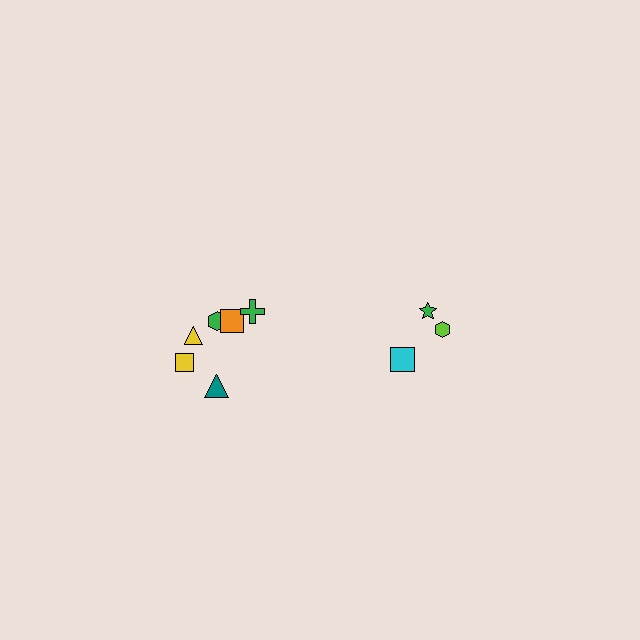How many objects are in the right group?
There are 3 objects.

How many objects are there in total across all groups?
There are 9 objects.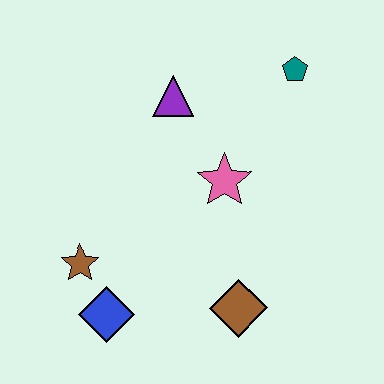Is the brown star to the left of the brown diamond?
Yes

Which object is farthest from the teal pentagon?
The blue diamond is farthest from the teal pentagon.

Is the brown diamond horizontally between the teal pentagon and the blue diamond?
Yes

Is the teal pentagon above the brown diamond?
Yes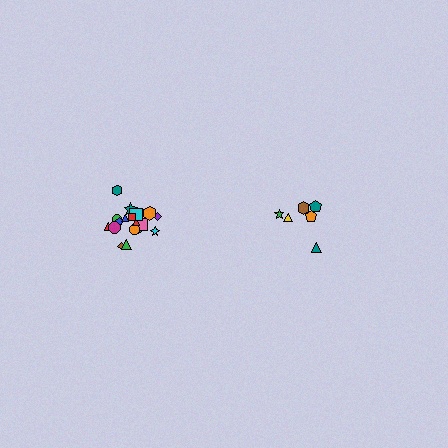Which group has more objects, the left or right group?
The left group.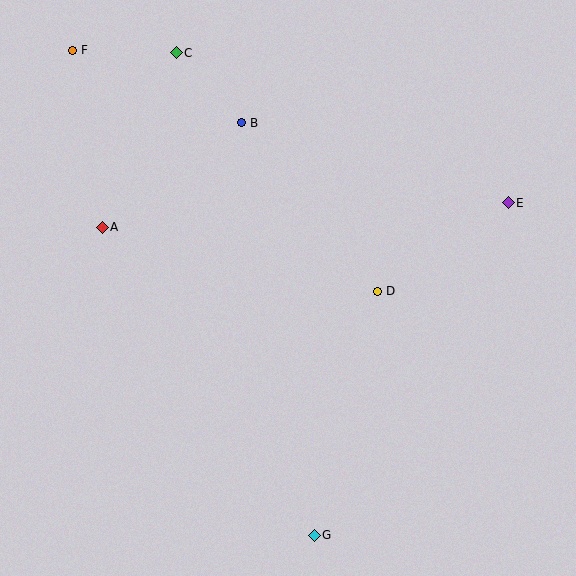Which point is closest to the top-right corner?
Point E is closest to the top-right corner.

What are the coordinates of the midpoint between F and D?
The midpoint between F and D is at (225, 171).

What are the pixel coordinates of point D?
Point D is at (378, 291).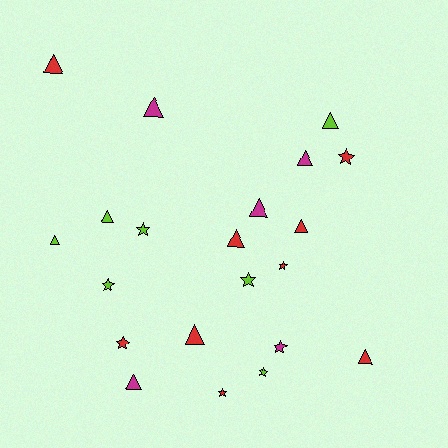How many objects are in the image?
There are 21 objects.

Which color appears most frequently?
Red, with 9 objects.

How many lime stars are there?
There are 4 lime stars.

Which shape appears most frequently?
Triangle, with 12 objects.